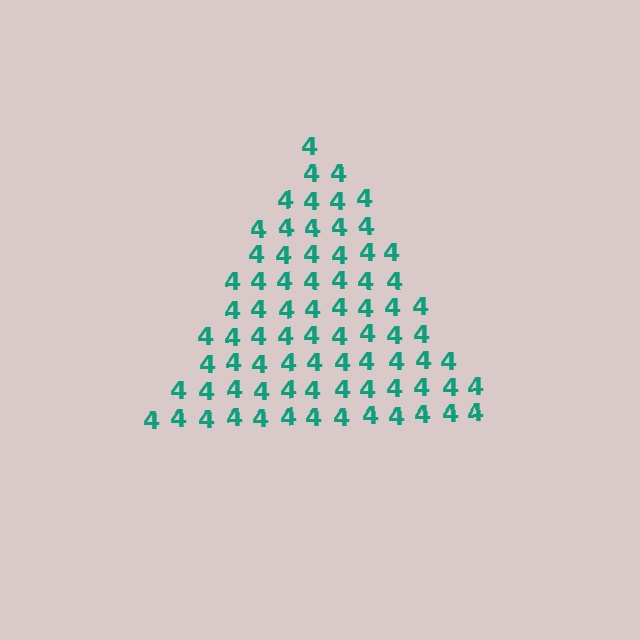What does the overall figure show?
The overall figure shows a triangle.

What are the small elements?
The small elements are digit 4's.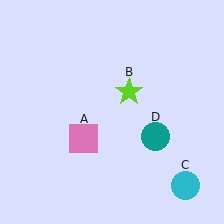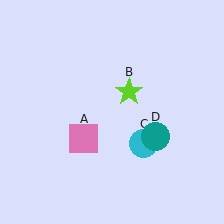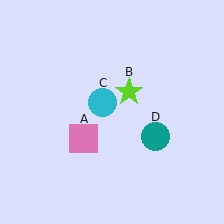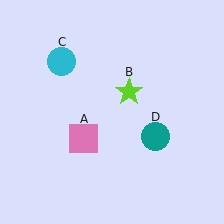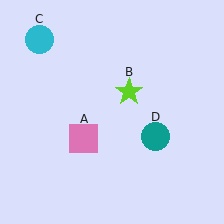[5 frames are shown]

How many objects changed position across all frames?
1 object changed position: cyan circle (object C).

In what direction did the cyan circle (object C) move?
The cyan circle (object C) moved up and to the left.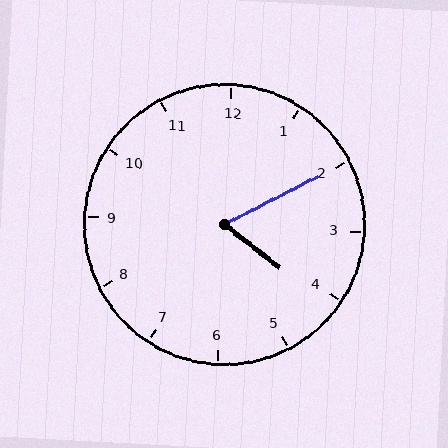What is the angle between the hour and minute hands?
Approximately 65 degrees.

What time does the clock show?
4:10.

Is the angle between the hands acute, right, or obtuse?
It is acute.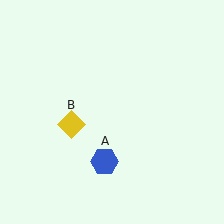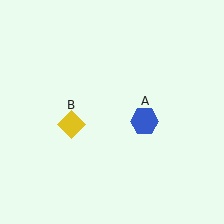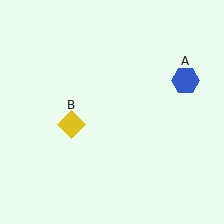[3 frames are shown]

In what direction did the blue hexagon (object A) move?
The blue hexagon (object A) moved up and to the right.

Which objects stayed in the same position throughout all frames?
Yellow diamond (object B) remained stationary.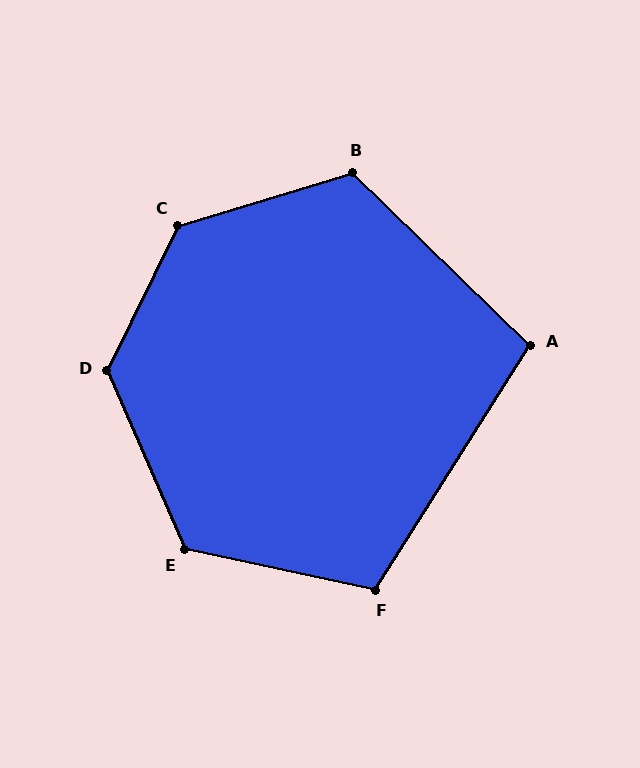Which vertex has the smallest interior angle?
A, at approximately 102 degrees.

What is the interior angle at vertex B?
Approximately 119 degrees (obtuse).